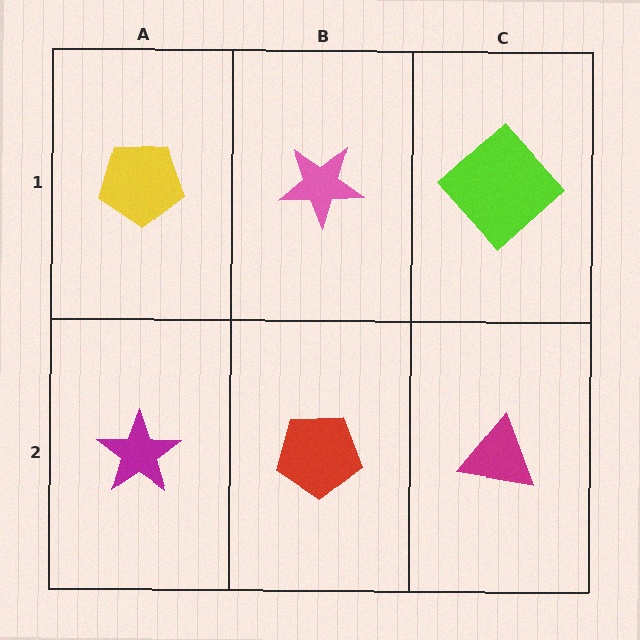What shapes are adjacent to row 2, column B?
A pink star (row 1, column B), a magenta star (row 2, column A), a magenta triangle (row 2, column C).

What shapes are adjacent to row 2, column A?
A yellow pentagon (row 1, column A), a red pentagon (row 2, column B).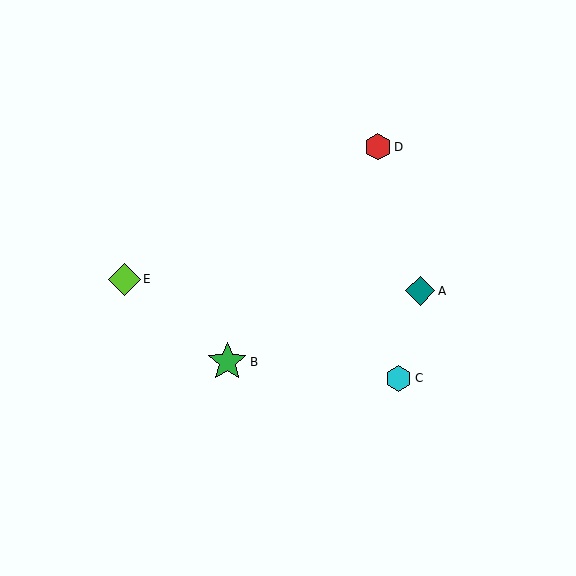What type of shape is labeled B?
Shape B is a green star.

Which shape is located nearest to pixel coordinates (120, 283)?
The lime diamond (labeled E) at (124, 279) is nearest to that location.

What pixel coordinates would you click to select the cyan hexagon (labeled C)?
Click at (399, 378) to select the cyan hexagon C.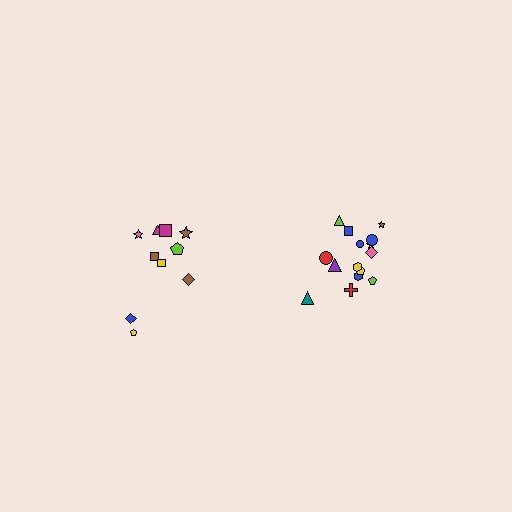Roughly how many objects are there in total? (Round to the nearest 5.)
Roughly 25 objects in total.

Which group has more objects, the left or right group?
The right group.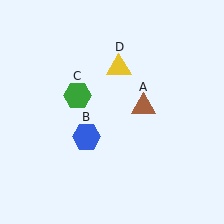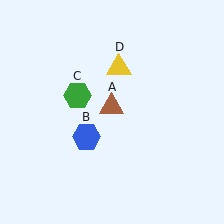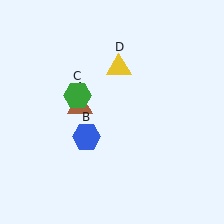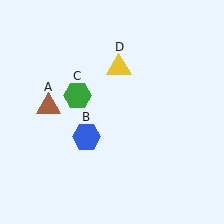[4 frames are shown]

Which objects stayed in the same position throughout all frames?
Blue hexagon (object B) and green hexagon (object C) and yellow triangle (object D) remained stationary.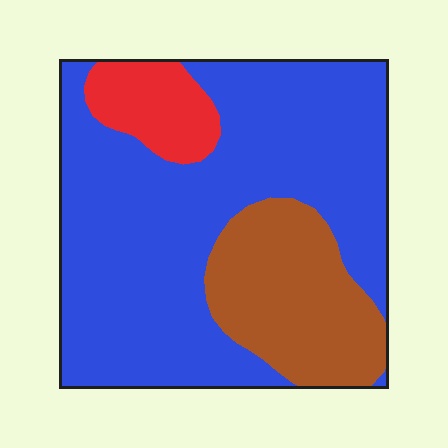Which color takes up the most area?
Blue, at roughly 70%.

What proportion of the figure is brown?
Brown takes up less than a quarter of the figure.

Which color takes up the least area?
Red, at roughly 10%.